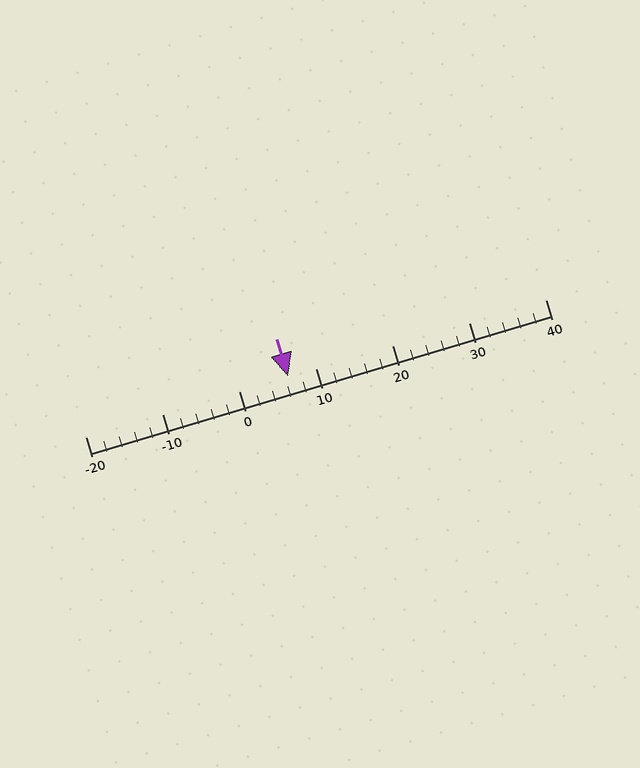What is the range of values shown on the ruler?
The ruler shows values from -20 to 40.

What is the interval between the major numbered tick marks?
The major tick marks are spaced 10 units apart.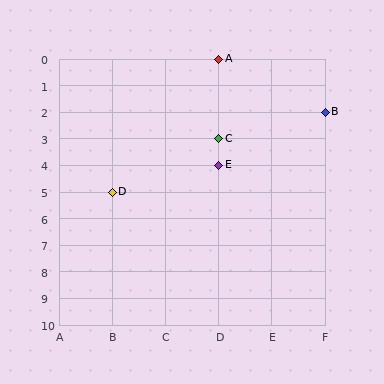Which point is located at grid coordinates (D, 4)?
Point E is at (D, 4).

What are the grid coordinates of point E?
Point E is at grid coordinates (D, 4).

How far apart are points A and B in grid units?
Points A and B are 2 columns and 2 rows apart (about 2.8 grid units diagonally).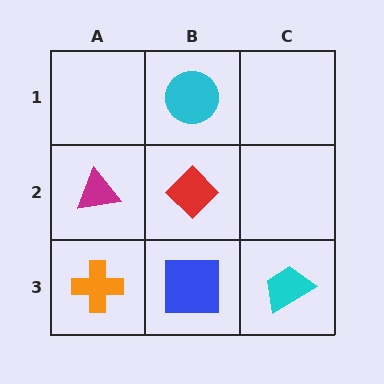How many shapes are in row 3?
3 shapes.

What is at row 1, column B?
A cyan circle.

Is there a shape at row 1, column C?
No, that cell is empty.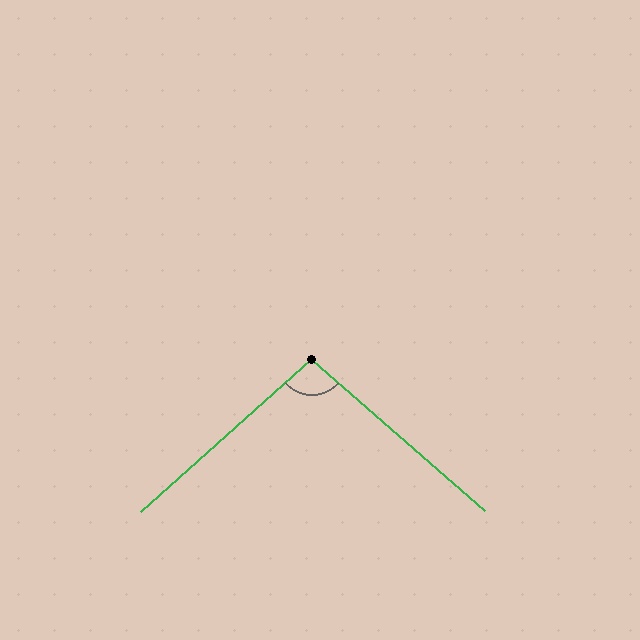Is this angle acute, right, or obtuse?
It is obtuse.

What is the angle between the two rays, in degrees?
Approximately 97 degrees.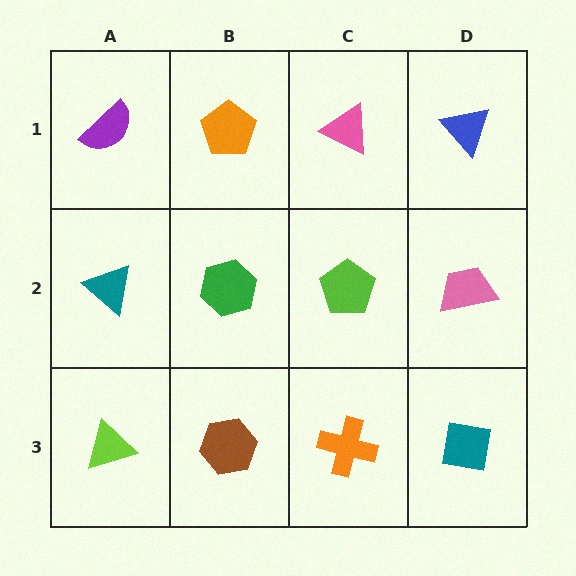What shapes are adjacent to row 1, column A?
A teal triangle (row 2, column A), an orange pentagon (row 1, column B).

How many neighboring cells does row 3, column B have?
3.